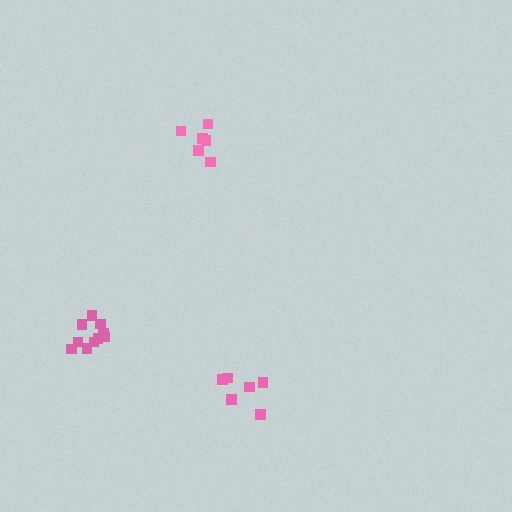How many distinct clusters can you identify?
There are 3 distinct clusters.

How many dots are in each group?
Group 1: 10 dots, Group 2: 6 dots, Group 3: 6 dots (22 total).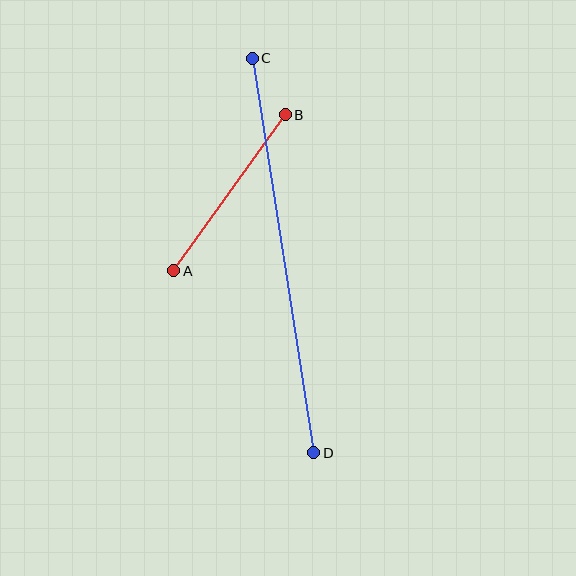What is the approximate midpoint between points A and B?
The midpoint is at approximately (229, 193) pixels.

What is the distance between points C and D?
The distance is approximately 399 pixels.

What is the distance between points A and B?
The distance is approximately 192 pixels.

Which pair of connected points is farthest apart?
Points C and D are farthest apart.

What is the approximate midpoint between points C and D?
The midpoint is at approximately (283, 255) pixels.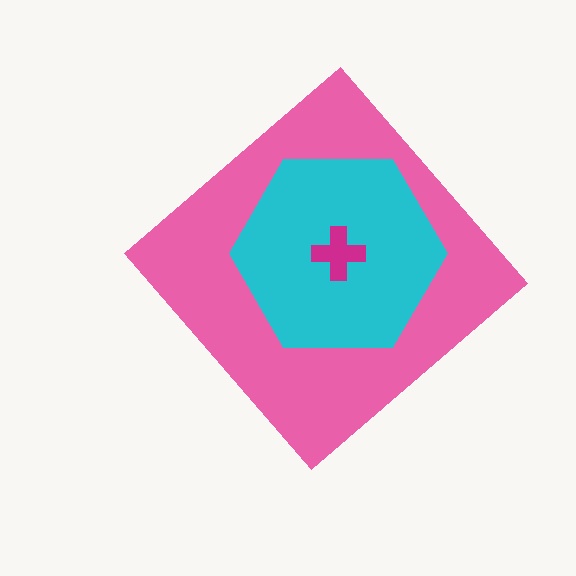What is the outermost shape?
The pink diamond.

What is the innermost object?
The magenta cross.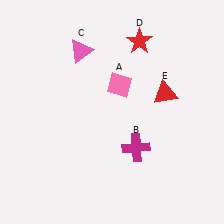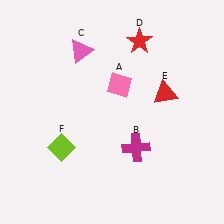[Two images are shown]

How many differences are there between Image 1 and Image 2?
There is 1 difference between the two images.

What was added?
A lime diamond (F) was added in Image 2.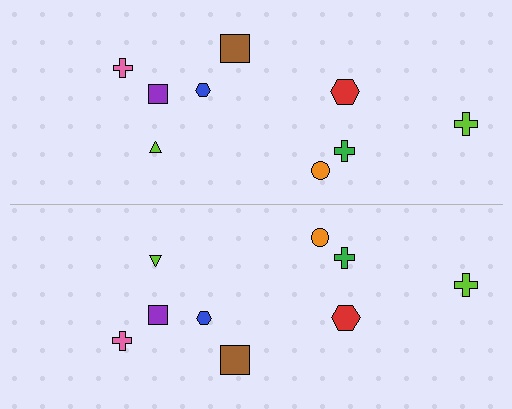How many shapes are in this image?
There are 18 shapes in this image.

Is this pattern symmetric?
Yes, this pattern has bilateral (reflection) symmetry.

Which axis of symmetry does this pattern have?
The pattern has a horizontal axis of symmetry running through the center of the image.